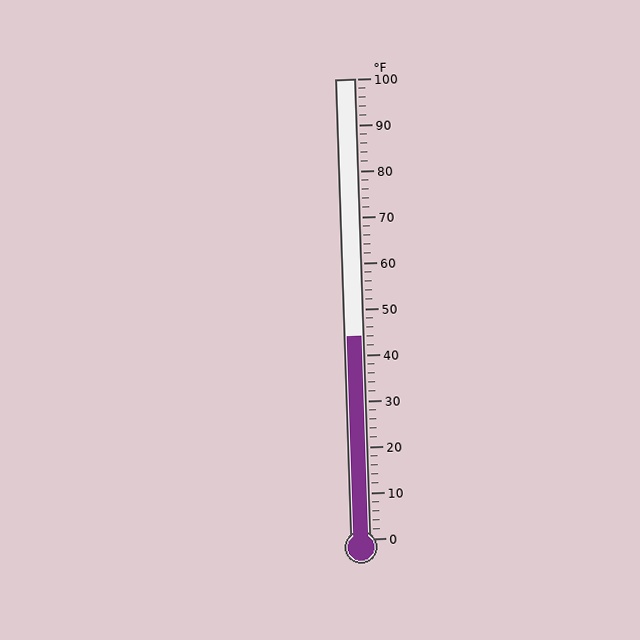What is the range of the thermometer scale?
The thermometer scale ranges from 0°F to 100°F.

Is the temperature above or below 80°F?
The temperature is below 80°F.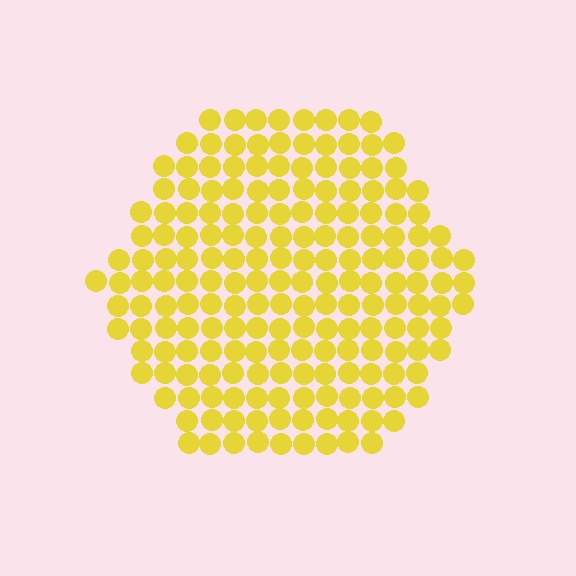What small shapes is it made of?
It is made of small circles.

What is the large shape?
The large shape is a hexagon.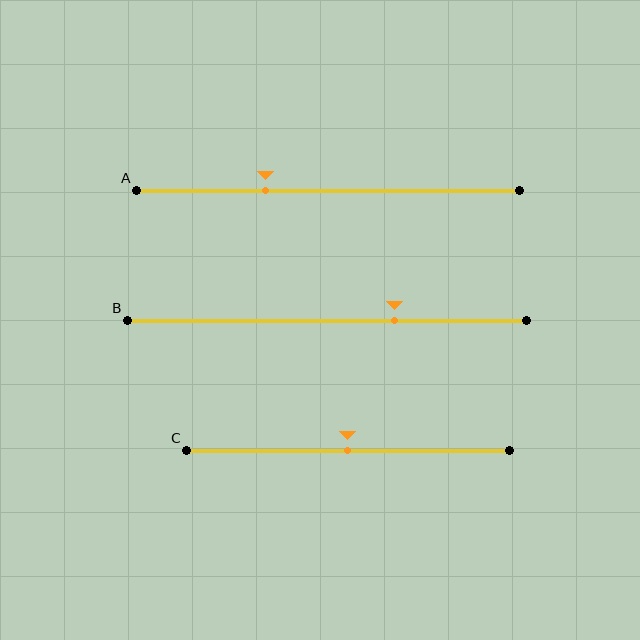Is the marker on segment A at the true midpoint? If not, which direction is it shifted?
No, the marker on segment A is shifted to the left by about 16% of the segment length.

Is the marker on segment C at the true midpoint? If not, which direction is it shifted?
Yes, the marker on segment C is at the true midpoint.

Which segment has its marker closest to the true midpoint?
Segment C has its marker closest to the true midpoint.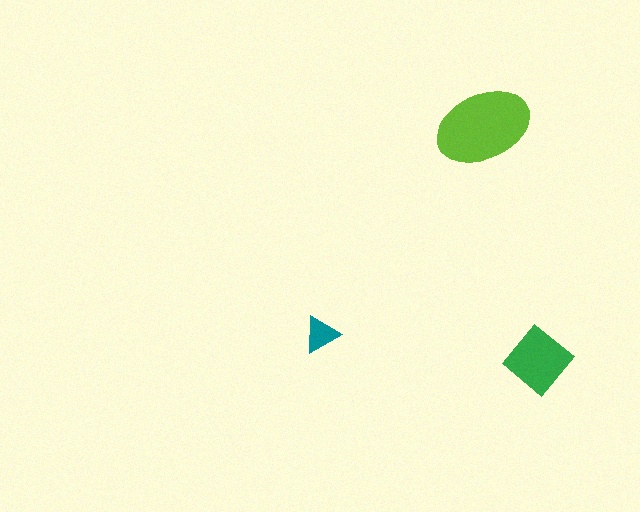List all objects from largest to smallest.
The lime ellipse, the green diamond, the teal triangle.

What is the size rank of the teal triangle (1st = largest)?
3rd.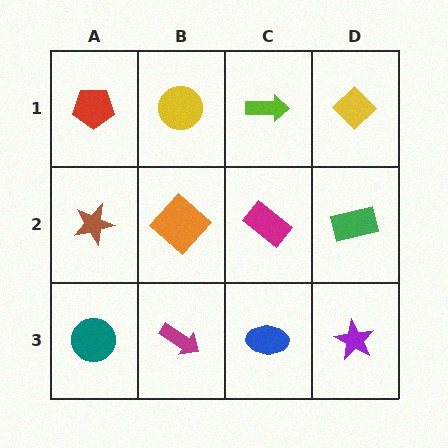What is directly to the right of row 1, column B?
A lime arrow.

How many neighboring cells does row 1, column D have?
2.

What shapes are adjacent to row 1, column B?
An orange diamond (row 2, column B), a red pentagon (row 1, column A), a lime arrow (row 1, column C).